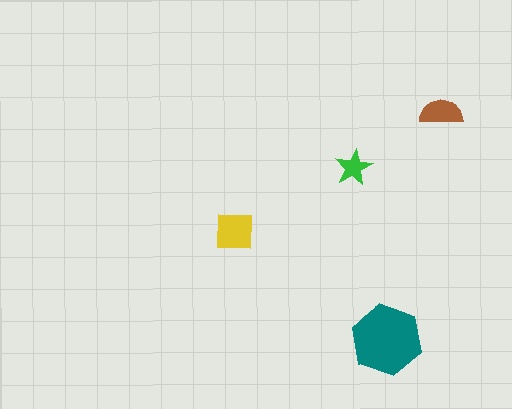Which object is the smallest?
The green star.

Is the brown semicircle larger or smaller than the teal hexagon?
Smaller.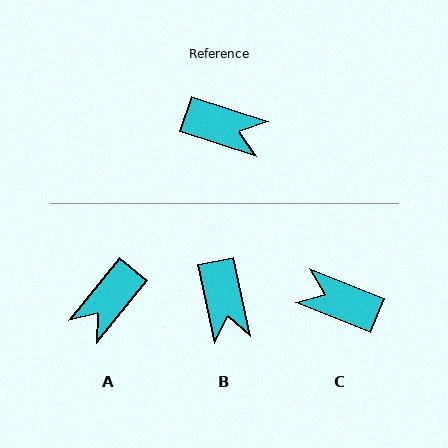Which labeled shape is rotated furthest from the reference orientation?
C, about 176 degrees away.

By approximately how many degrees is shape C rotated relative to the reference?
Approximately 176 degrees counter-clockwise.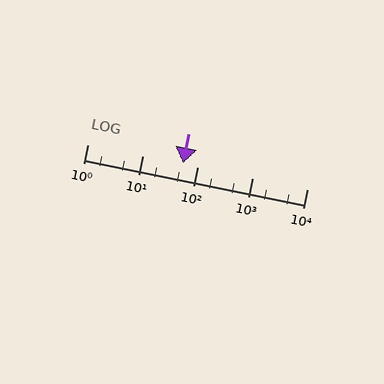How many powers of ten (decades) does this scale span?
The scale spans 4 decades, from 1 to 10000.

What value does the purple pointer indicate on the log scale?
The pointer indicates approximately 55.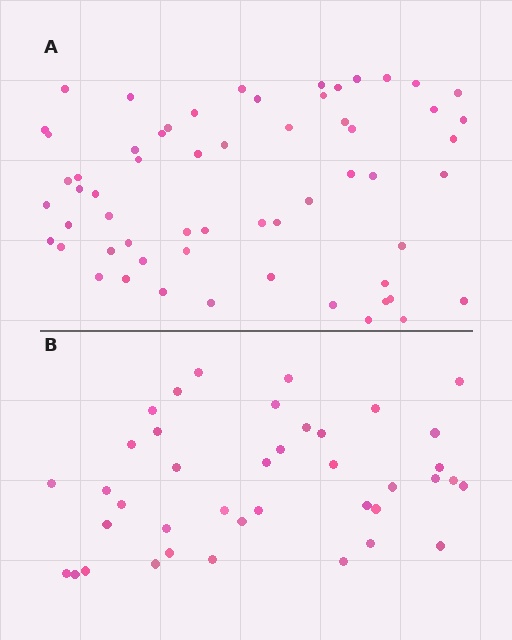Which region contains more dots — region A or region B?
Region A (the top region) has more dots.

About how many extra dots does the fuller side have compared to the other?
Region A has approximately 20 more dots than region B.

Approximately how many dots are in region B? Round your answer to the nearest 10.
About 40 dots.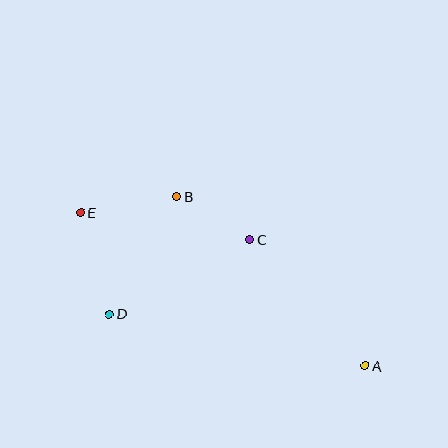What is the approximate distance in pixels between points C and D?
The distance between C and D is approximately 159 pixels.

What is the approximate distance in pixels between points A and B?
The distance between A and B is approximately 253 pixels.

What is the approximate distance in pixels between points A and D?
The distance between A and D is approximately 261 pixels.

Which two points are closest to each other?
Points B and C are closest to each other.